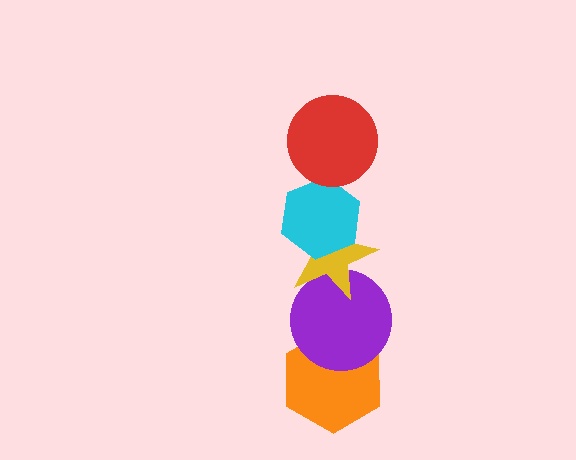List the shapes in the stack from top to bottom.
From top to bottom: the red circle, the cyan hexagon, the yellow star, the purple circle, the orange hexagon.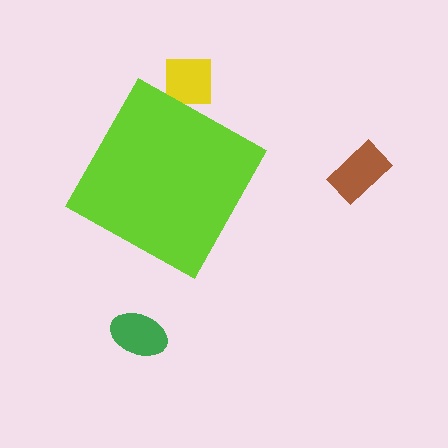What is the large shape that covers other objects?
A lime diamond.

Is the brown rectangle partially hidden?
No, the brown rectangle is fully visible.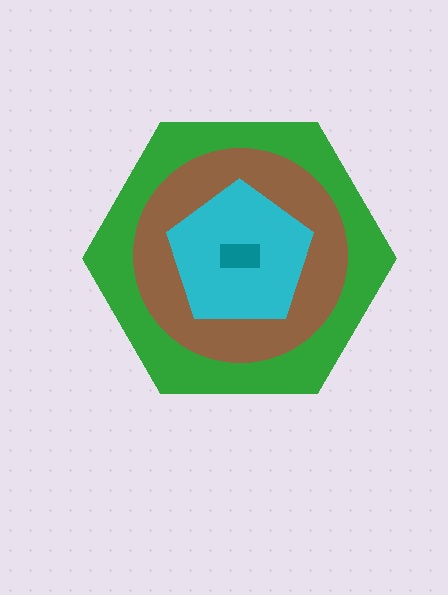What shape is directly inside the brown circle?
The cyan pentagon.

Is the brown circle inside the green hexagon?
Yes.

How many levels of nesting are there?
4.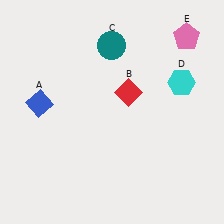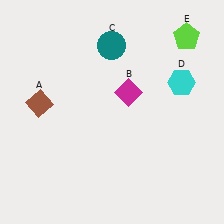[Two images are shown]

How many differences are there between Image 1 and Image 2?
There are 3 differences between the two images.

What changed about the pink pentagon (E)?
In Image 1, E is pink. In Image 2, it changed to lime.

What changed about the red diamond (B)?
In Image 1, B is red. In Image 2, it changed to magenta.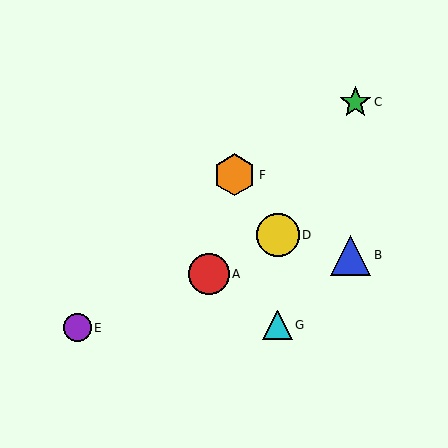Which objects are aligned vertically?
Objects D, G are aligned vertically.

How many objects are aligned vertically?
2 objects (D, G) are aligned vertically.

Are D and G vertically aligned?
Yes, both are at x≈278.